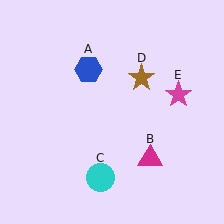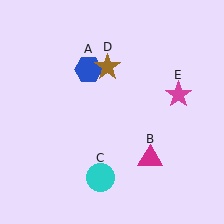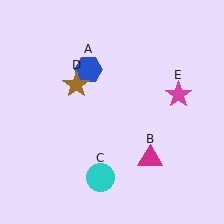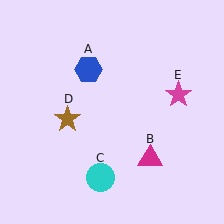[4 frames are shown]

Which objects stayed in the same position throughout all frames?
Blue hexagon (object A) and magenta triangle (object B) and cyan circle (object C) and magenta star (object E) remained stationary.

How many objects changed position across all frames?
1 object changed position: brown star (object D).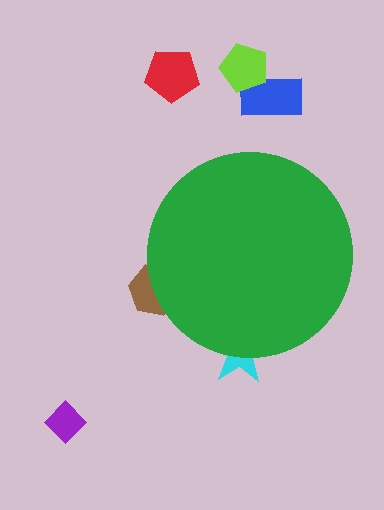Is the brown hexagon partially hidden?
Yes, the brown hexagon is partially hidden behind the green circle.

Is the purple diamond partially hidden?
No, the purple diamond is fully visible.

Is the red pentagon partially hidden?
No, the red pentagon is fully visible.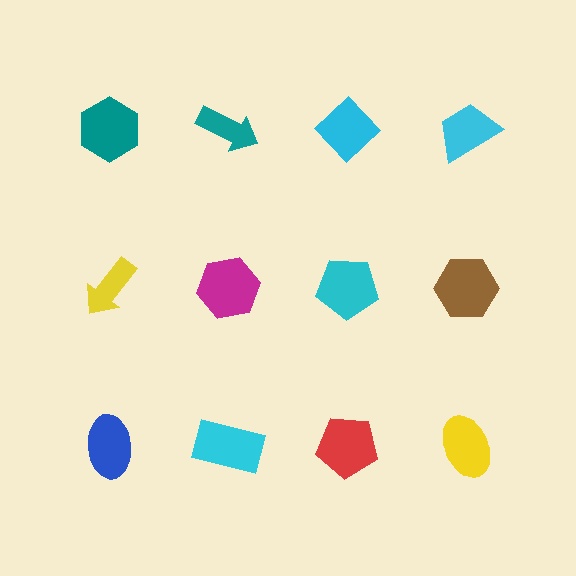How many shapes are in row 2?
4 shapes.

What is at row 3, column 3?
A red pentagon.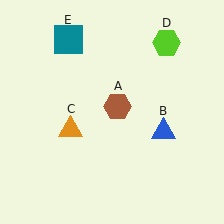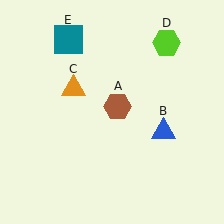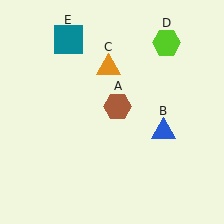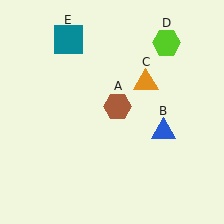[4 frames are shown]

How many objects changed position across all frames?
1 object changed position: orange triangle (object C).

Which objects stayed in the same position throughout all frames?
Brown hexagon (object A) and blue triangle (object B) and lime hexagon (object D) and teal square (object E) remained stationary.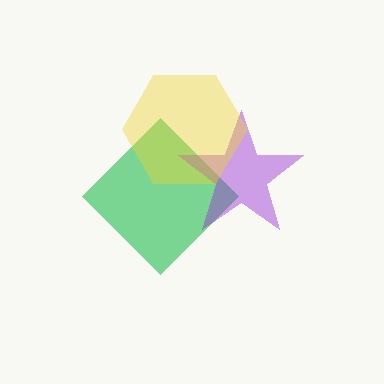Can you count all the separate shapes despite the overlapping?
Yes, there are 3 separate shapes.